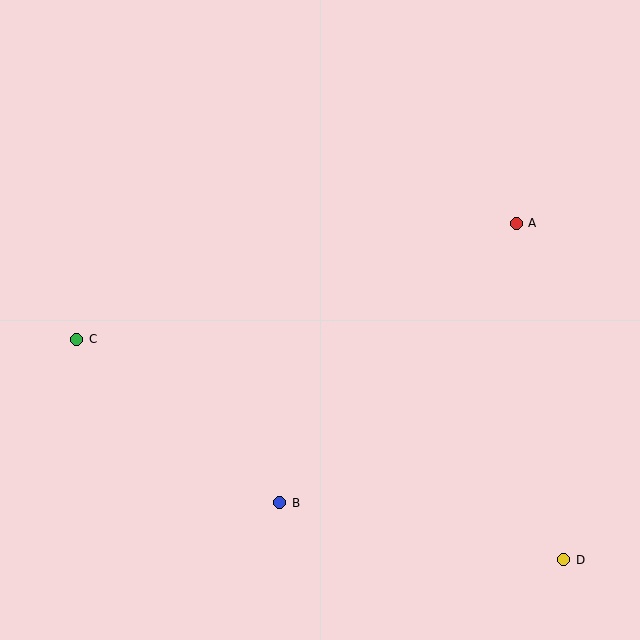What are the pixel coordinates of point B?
Point B is at (280, 503).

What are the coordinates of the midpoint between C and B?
The midpoint between C and B is at (178, 421).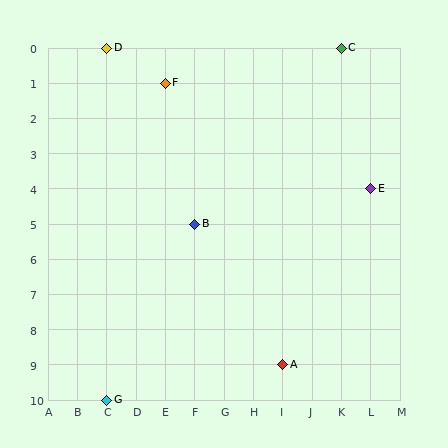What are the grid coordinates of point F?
Point F is at grid coordinates (E, 1).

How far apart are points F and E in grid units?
Points F and E are 7 columns and 3 rows apart (about 7.6 grid units diagonally).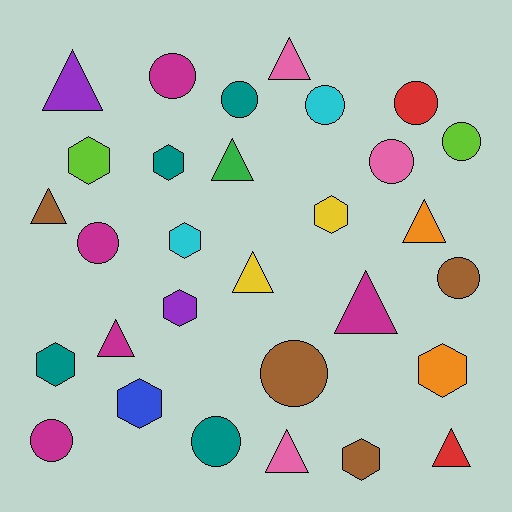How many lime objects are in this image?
There are 2 lime objects.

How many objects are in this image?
There are 30 objects.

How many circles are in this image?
There are 11 circles.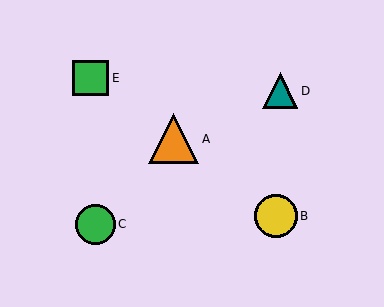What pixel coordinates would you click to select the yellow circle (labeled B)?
Click at (276, 216) to select the yellow circle B.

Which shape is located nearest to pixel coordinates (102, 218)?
The green circle (labeled C) at (95, 224) is nearest to that location.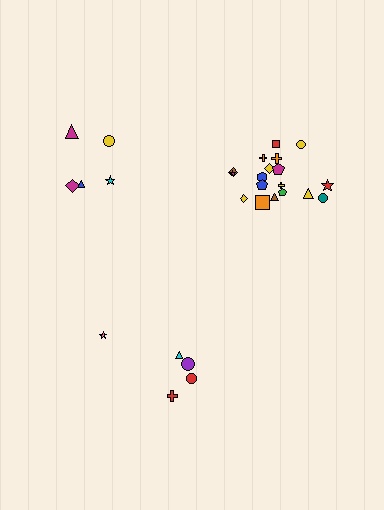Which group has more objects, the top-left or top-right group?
The top-right group.